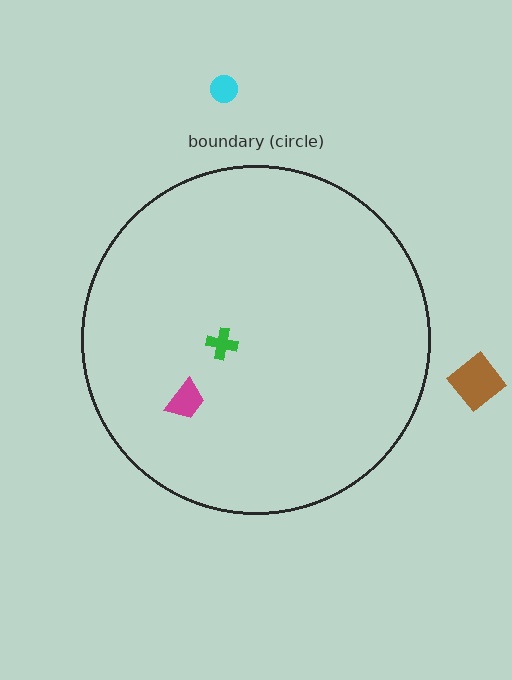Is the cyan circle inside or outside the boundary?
Outside.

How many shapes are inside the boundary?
2 inside, 2 outside.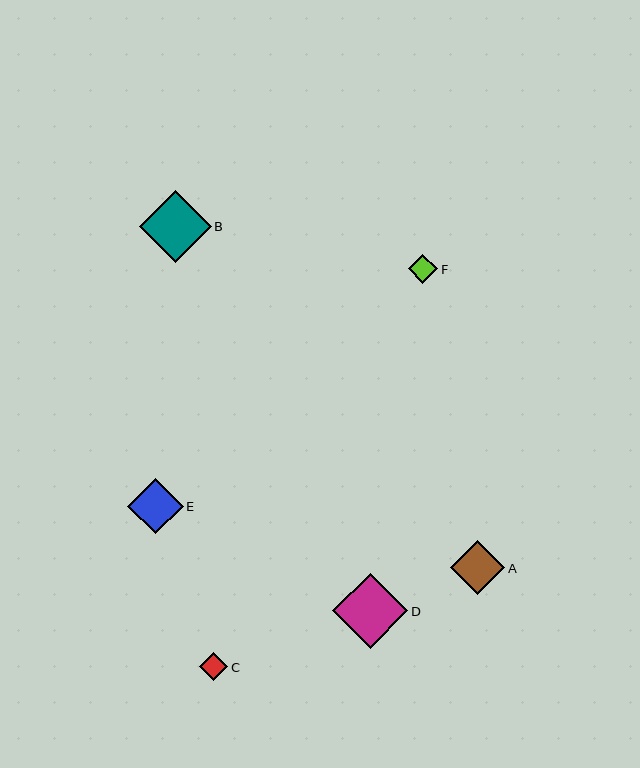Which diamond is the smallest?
Diamond C is the smallest with a size of approximately 28 pixels.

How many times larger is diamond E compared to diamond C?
Diamond E is approximately 2.0 times the size of diamond C.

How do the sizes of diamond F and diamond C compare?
Diamond F and diamond C are approximately the same size.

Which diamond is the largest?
Diamond D is the largest with a size of approximately 76 pixels.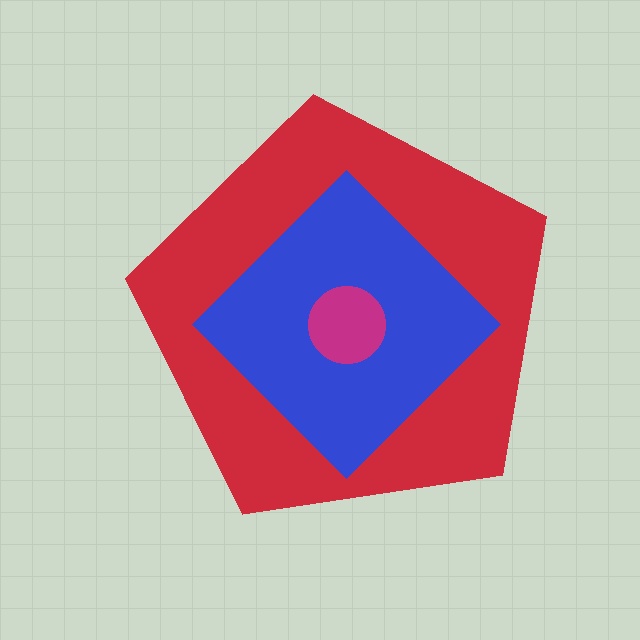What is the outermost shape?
The red pentagon.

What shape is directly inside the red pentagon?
The blue diamond.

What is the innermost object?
The magenta circle.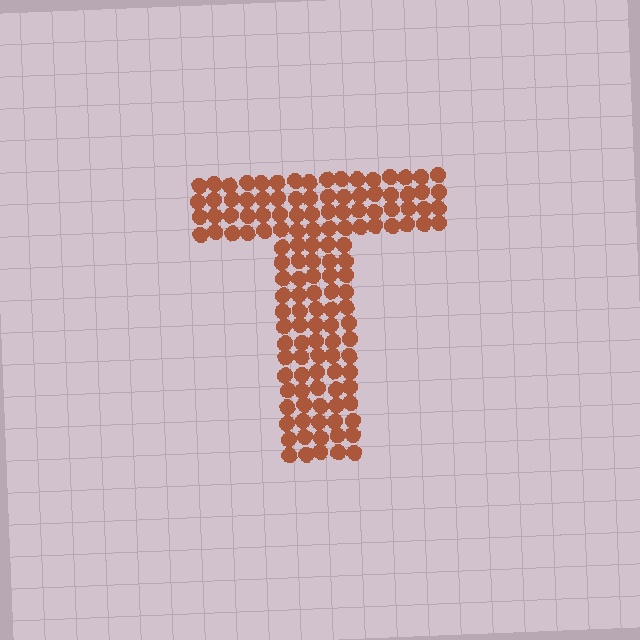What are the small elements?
The small elements are circles.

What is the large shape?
The large shape is the letter T.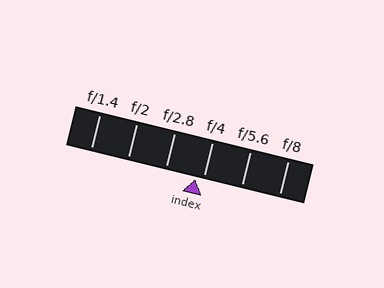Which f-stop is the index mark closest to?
The index mark is closest to f/4.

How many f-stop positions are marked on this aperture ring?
There are 6 f-stop positions marked.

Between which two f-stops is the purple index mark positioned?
The index mark is between f/2.8 and f/4.